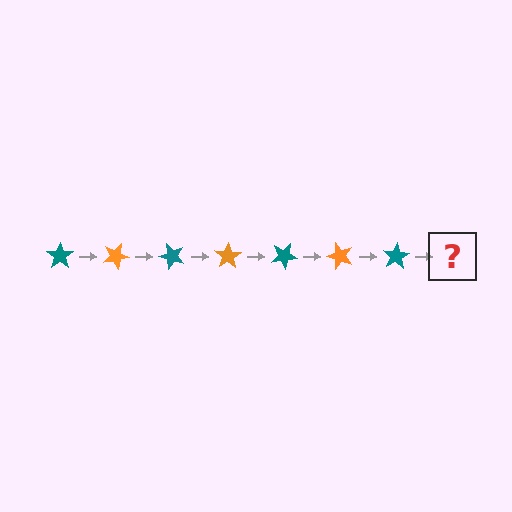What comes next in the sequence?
The next element should be an orange star, rotated 175 degrees from the start.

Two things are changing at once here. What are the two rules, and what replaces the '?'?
The two rules are that it rotates 25 degrees each step and the color cycles through teal and orange. The '?' should be an orange star, rotated 175 degrees from the start.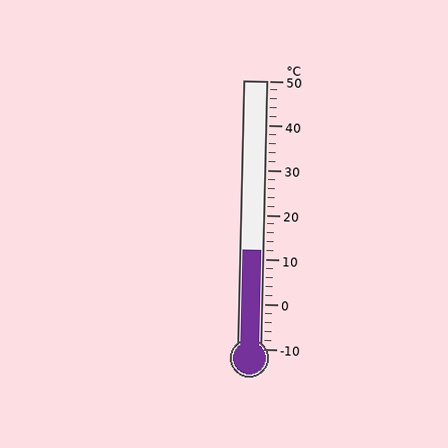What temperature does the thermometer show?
The thermometer shows approximately 12°C.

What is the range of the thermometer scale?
The thermometer scale ranges from -10°C to 50°C.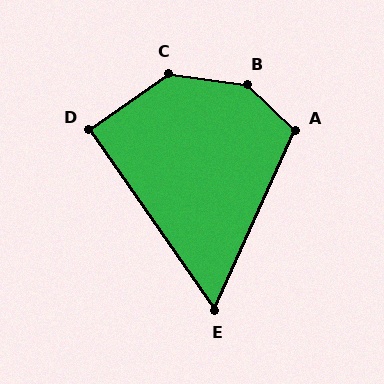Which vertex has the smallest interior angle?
E, at approximately 59 degrees.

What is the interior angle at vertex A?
Approximately 109 degrees (obtuse).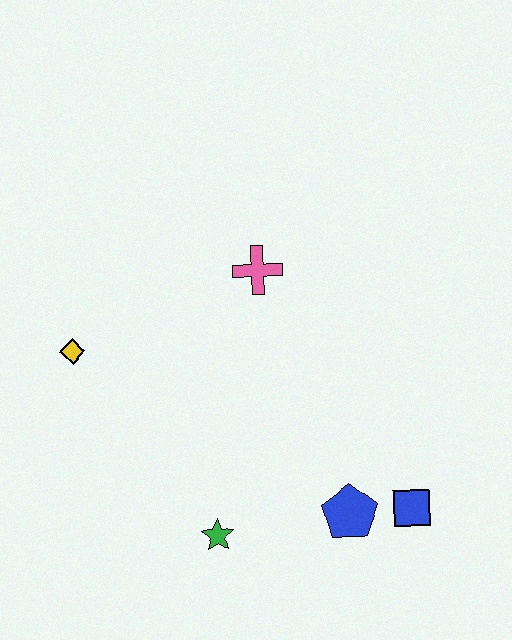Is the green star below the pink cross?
Yes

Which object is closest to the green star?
The blue pentagon is closest to the green star.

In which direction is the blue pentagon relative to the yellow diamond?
The blue pentagon is to the right of the yellow diamond.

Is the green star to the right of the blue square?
No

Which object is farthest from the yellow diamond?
The blue square is farthest from the yellow diamond.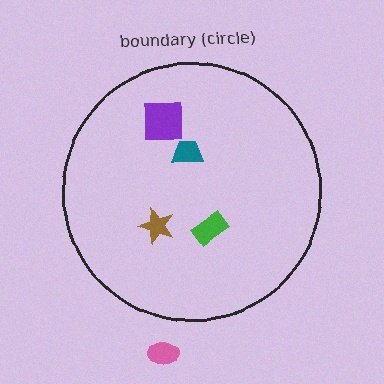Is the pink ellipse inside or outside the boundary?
Outside.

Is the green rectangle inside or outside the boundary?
Inside.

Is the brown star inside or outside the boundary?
Inside.